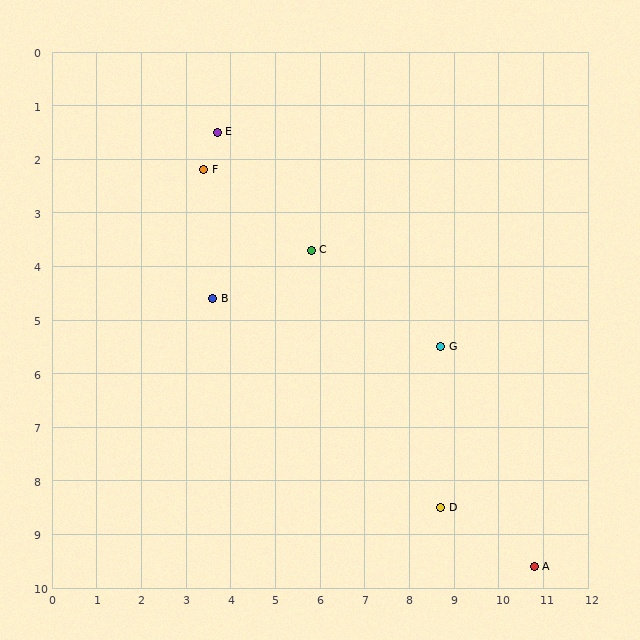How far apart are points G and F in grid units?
Points G and F are about 6.2 grid units apart.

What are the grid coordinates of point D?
Point D is at approximately (8.7, 8.5).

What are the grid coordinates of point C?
Point C is at approximately (5.8, 3.7).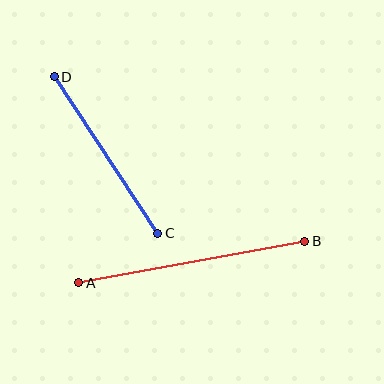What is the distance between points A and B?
The distance is approximately 230 pixels.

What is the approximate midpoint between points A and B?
The midpoint is at approximately (192, 262) pixels.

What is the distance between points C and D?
The distance is approximately 187 pixels.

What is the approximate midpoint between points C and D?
The midpoint is at approximately (106, 155) pixels.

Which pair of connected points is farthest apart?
Points A and B are farthest apart.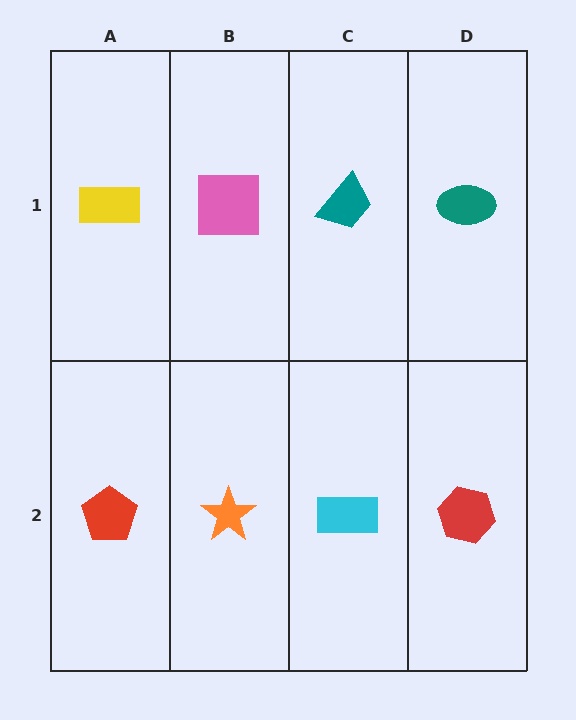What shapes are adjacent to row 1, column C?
A cyan rectangle (row 2, column C), a pink square (row 1, column B), a teal ellipse (row 1, column D).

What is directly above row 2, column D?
A teal ellipse.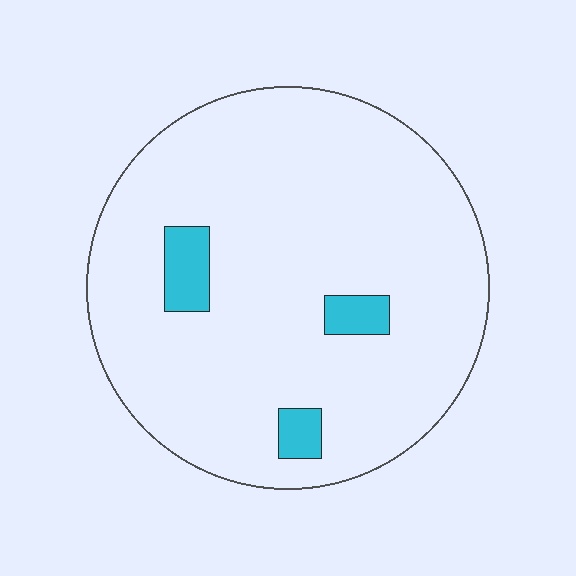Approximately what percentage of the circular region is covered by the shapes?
Approximately 5%.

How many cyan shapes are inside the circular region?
3.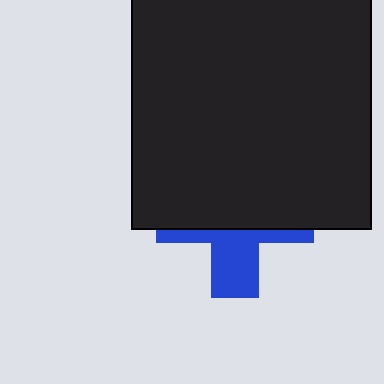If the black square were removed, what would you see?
You would see the complete blue cross.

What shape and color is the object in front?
The object in front is a black square.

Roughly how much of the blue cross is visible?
A small part of it is visible (roughly 37%).